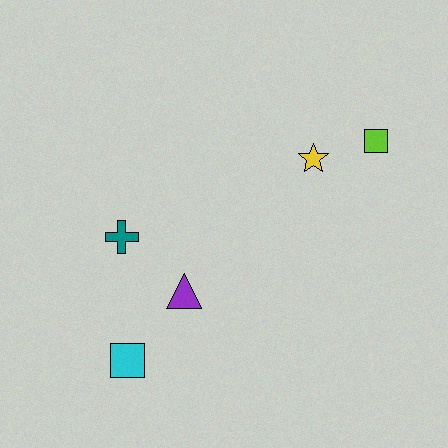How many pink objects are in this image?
There are no pink objects.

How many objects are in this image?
There are 5 objects.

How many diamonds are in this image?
There are no diamonds.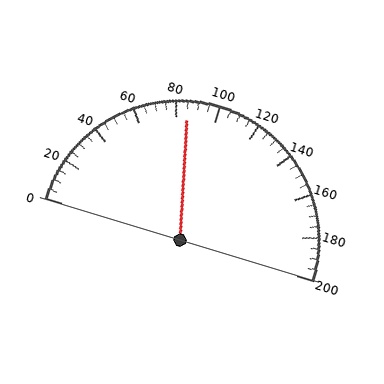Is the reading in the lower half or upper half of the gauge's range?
The reading is in the lower half of the range (0 to 200).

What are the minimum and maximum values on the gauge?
The gauge ranges from 0 to 200.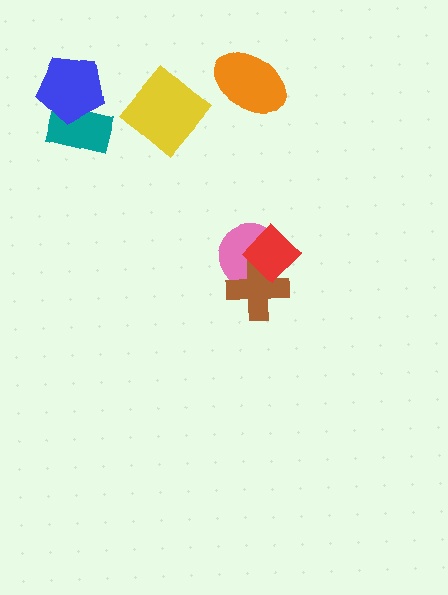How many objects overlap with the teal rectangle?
1 object overlaps with the teal rectangle.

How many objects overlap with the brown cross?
2 objects overlap with the brown cross.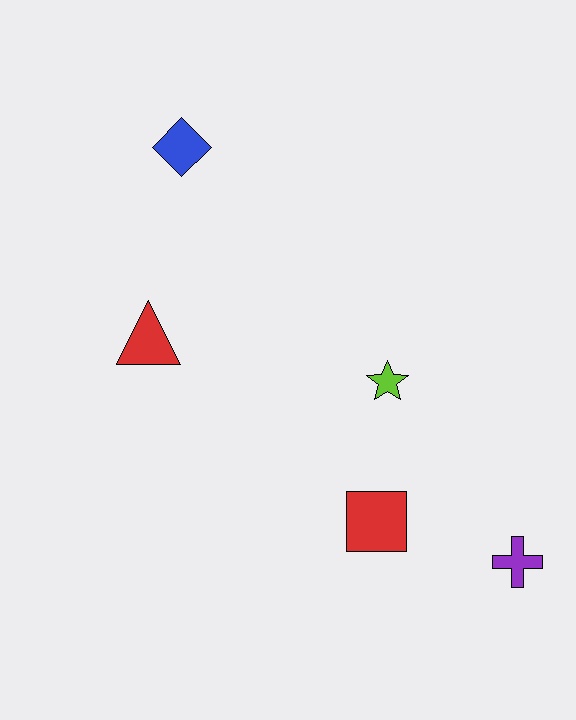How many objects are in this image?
There are 5 objects.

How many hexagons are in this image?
There are no hexagons.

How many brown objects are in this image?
There are no brown objects.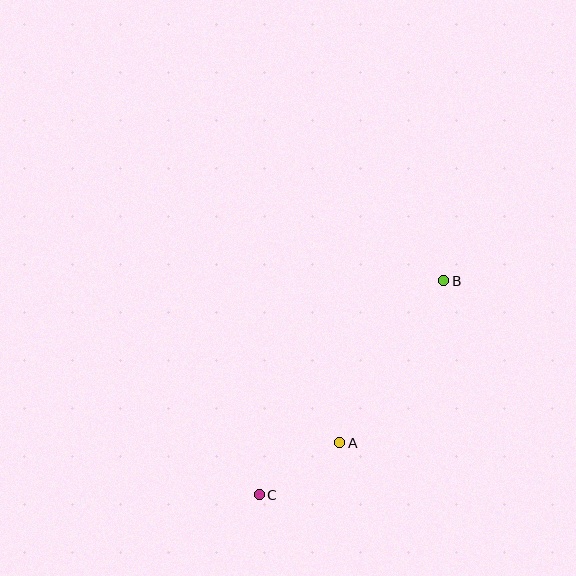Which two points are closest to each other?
Points A and C are closest to each other.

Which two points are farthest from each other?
Points B and C are farthest from each other.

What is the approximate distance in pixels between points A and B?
The distance between A and B is approximately 193 pixels.